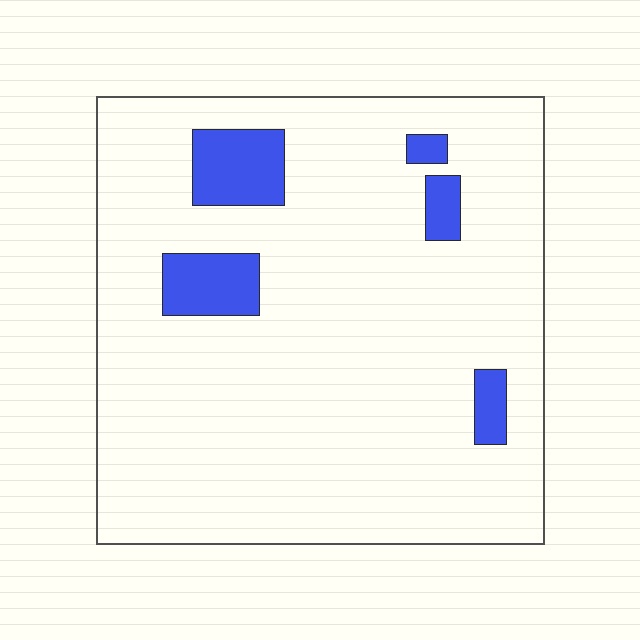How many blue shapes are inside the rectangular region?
5.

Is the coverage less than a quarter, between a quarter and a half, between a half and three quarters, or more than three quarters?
Less than a quarter.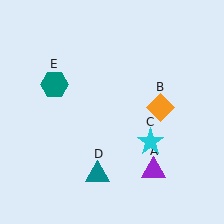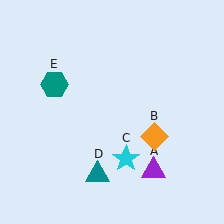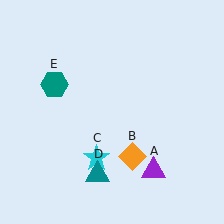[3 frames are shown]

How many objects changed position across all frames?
2 objects changed position: orange diamond (object B), cyan star (object C).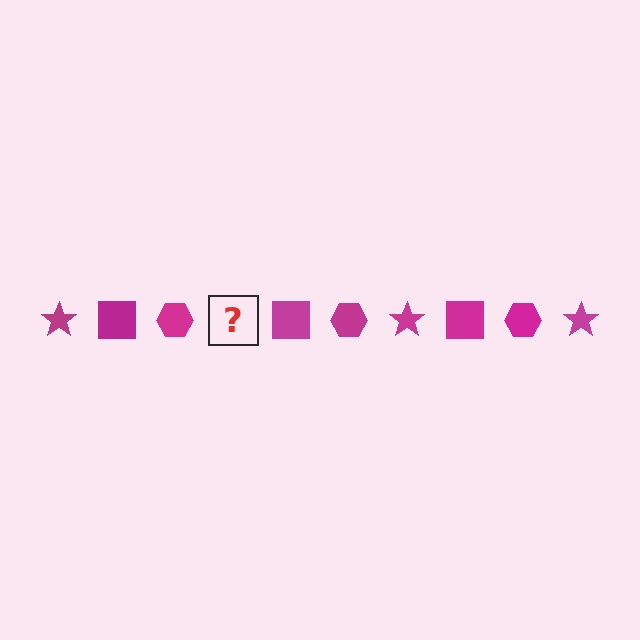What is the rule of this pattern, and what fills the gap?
The rule is that the pattern cycles through star, square, hexagon shapes in magenta. The gap should be filled with a magenta star.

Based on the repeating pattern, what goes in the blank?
The blank should be a magenta star.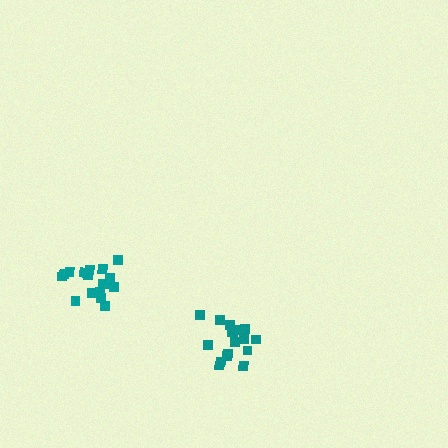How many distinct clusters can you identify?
There are 2 distinct clusters.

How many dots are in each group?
Group 1: 17 dots, Group 2: 17 dots (34 total).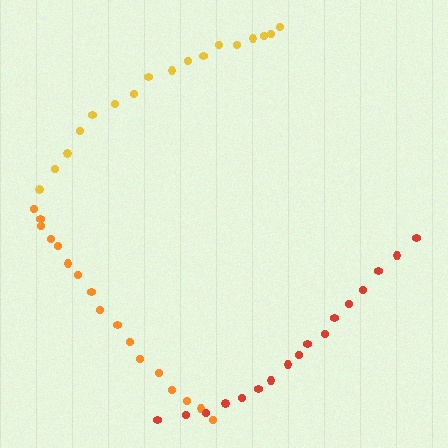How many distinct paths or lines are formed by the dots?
There are 3 distinct paths.